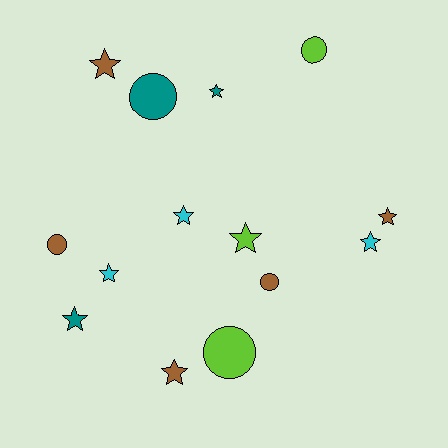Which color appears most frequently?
Brown, with 5 objects.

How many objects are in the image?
There are 14 objects.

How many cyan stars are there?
There are 3 cyan stars.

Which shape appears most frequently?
Star, with 9 objects.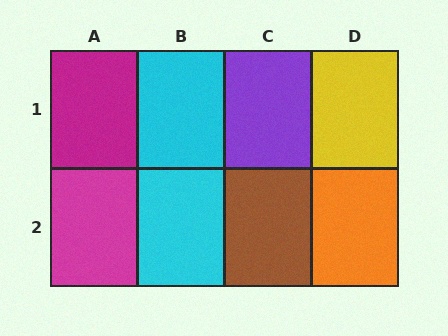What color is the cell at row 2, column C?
Brown.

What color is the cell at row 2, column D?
Orange.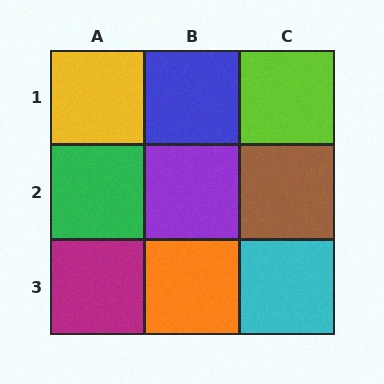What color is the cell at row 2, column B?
Purple.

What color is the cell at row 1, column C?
Lime.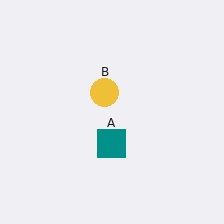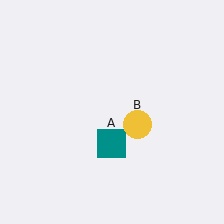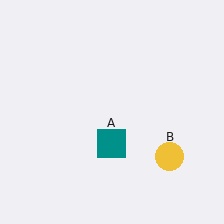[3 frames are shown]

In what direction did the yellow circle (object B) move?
The yellow circle (object B) moved down and to the right.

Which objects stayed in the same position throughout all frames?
Teal square (object A) remained stationary.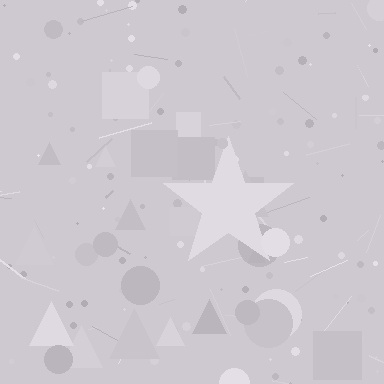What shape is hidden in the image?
A star is hidden in the image.